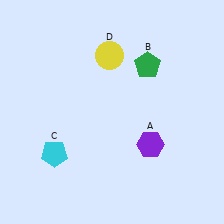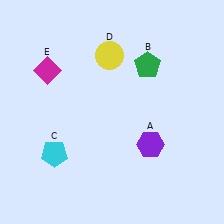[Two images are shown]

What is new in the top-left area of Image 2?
A magenta diamond (E) was added in the top-left area of Image 2.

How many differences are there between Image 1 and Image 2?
There is 1 difference between the two images.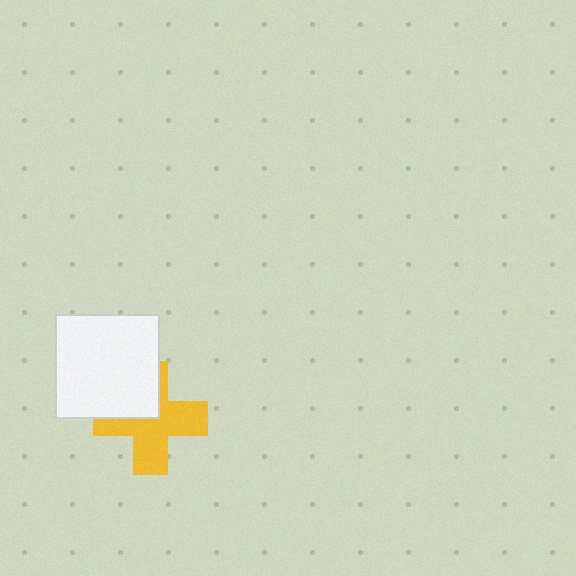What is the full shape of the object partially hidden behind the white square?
The partially hidden object is a yellow cross.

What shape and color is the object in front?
The object in front is a white square.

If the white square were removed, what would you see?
You would see the complete yellow cross.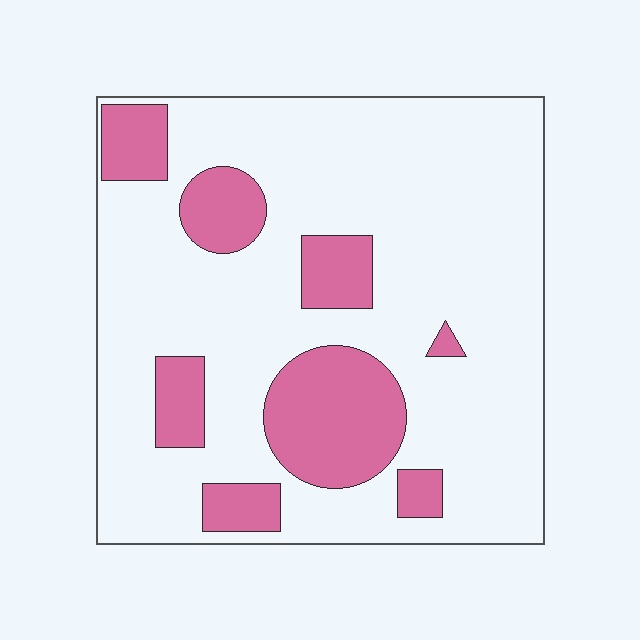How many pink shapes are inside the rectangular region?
8.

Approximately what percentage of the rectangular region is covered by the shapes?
Approximately 20%.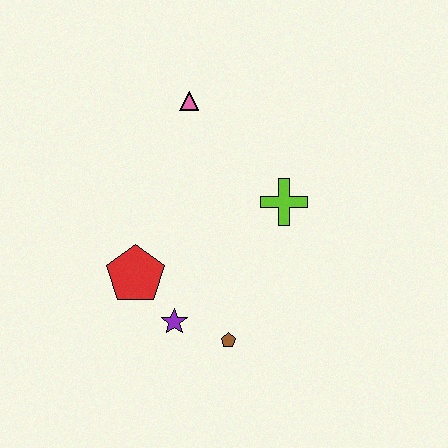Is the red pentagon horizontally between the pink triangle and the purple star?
No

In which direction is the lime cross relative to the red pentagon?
The lime cross is to the right of the red pentagon.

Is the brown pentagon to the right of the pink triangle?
Yes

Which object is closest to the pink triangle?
The lime cross is closest to the pink triangle.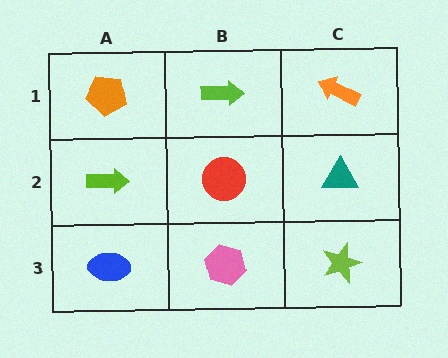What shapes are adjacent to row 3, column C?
A teal triangle (row 2, column C), a pink hexagon (row 3, column B).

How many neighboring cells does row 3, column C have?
2.